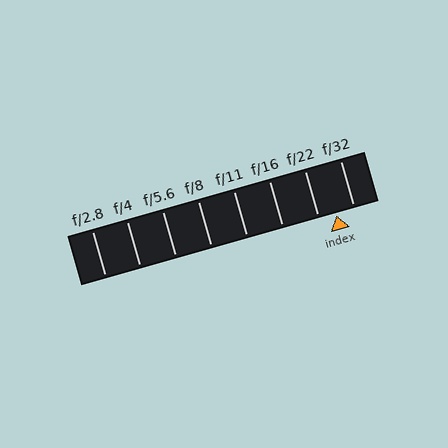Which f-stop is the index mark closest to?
The index mark is closest to f/22.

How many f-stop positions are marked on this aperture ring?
There are 8 f-stop positions marked.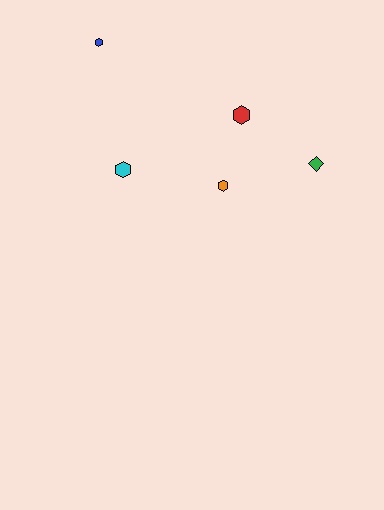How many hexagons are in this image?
There are 4 hexagons.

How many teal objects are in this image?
There are no teal objects.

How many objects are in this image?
There are 5 objects.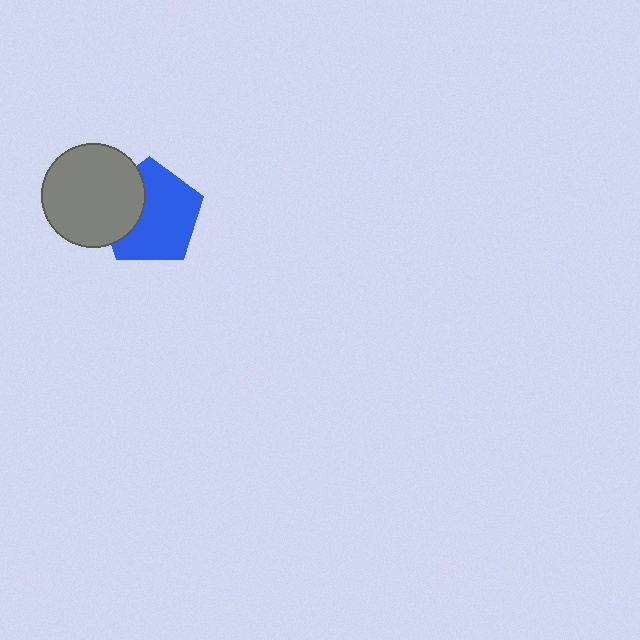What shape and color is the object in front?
The object in front is a gray circle.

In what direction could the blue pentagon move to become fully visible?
The blue pentagon could move right. That would shift it out from behind the gray circle entirely.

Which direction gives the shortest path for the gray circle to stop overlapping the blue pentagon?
Moving left gives the shortest separation.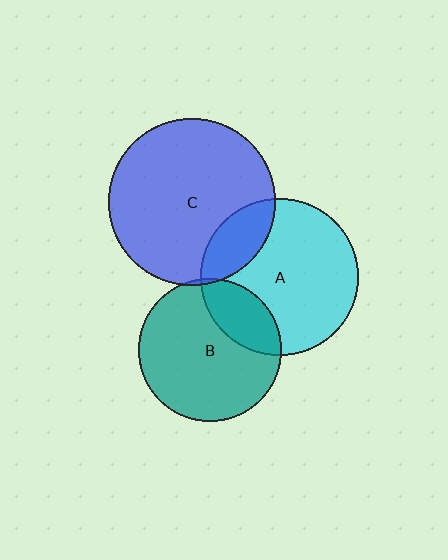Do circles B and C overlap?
Yes.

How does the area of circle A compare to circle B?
Approximately 1.2 times.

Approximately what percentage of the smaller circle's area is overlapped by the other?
Approximately 5%.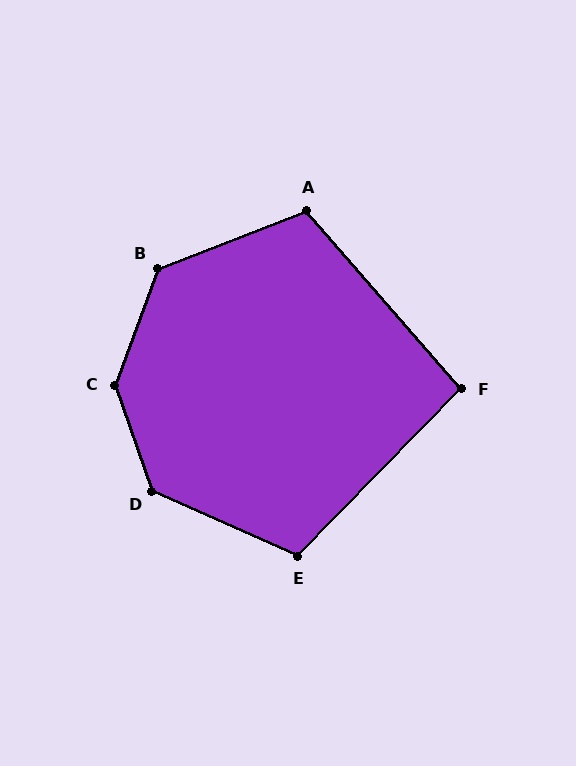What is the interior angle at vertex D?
Approximately 134 degrees (obtuse).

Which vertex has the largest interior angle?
C, at approximately 140 degrees.